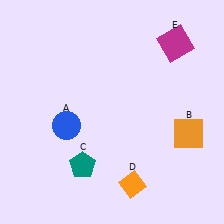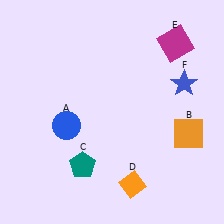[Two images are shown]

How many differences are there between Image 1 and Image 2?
There is 1 difference between the two images.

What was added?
A blue star (F) was added in Image 2.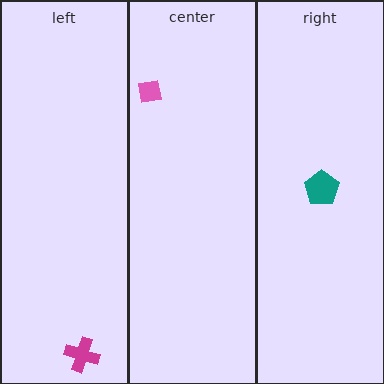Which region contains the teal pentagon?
The right region.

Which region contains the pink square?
The center region.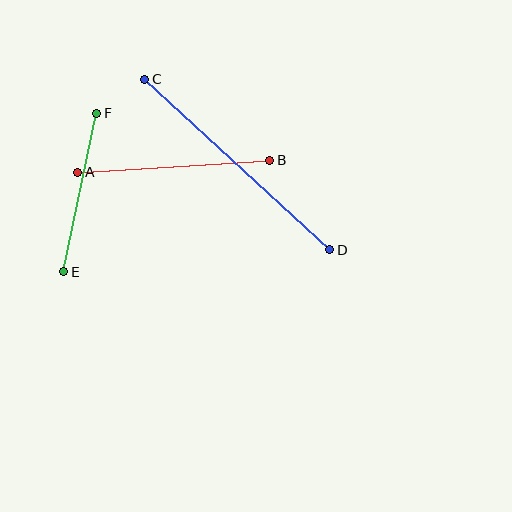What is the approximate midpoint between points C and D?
The midpoint is at approximately (237, 164) pixels.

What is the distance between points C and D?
The distance is approximately 252 pixels.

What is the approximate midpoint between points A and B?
The midpoint is at approximately (174, 166) pixels.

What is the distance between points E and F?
The distance is approximately 162 pixels.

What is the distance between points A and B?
The distance is approximately 193 pixels.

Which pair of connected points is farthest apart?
Points C and D are farthest apart.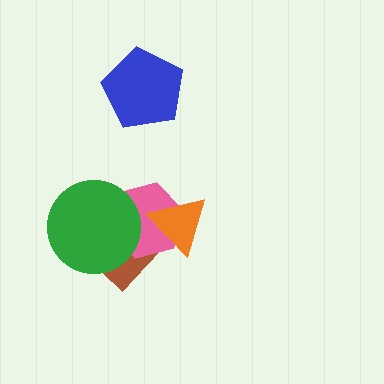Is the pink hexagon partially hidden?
Yes, it is partially covered by another shape.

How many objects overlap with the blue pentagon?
0 objects overlap with the blue pentagon.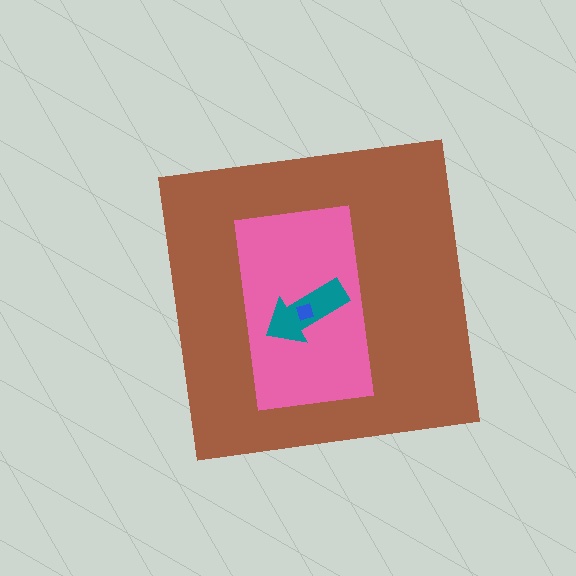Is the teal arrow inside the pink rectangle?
Yes.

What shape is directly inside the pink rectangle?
The teal arrow.